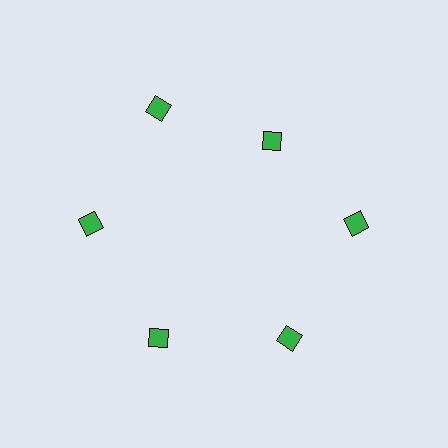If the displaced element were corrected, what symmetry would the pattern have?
It would have 6-fold rotational symmetry — the pattern would map onto itself every 60 degrees.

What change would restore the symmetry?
The symmetry would be restored by moving it outward, back onto the ring so that all 6 diamonds sit at equal angles and equal distance from the center.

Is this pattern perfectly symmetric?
No. The 6 green diamonds are arranged in a ring, but one element near the 1 o'clock position is pulled inward toward the center, breaking the 6-fold rotational symmetry.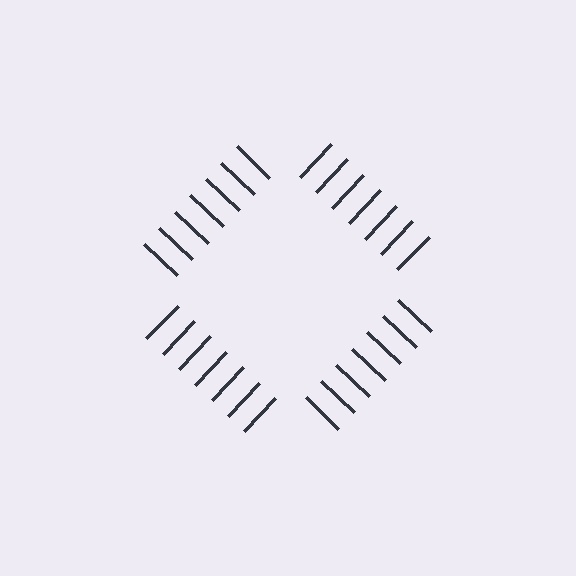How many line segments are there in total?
28 — 7 along each of the 4 edges.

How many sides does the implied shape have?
4 sides — the line-ends trace a square.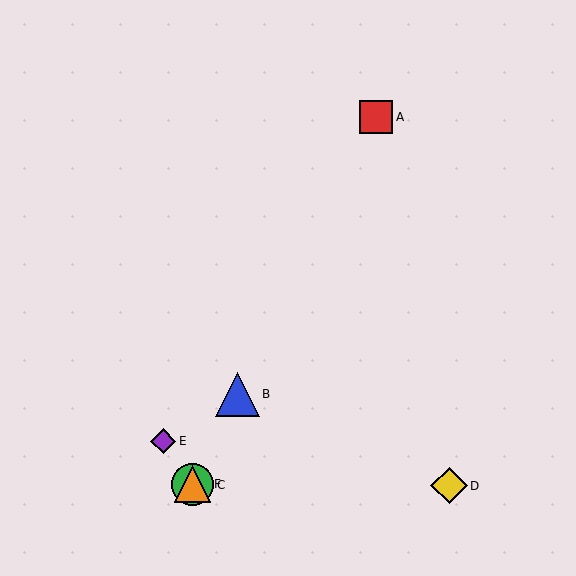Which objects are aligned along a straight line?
Objects A, B, C, F are aligned along a straight line.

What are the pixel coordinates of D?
Object D is at (449, 486).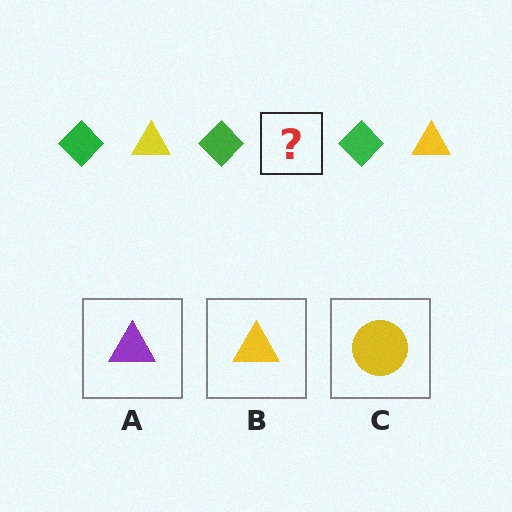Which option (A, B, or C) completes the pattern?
B.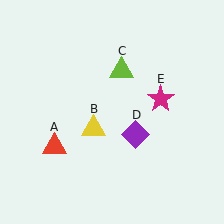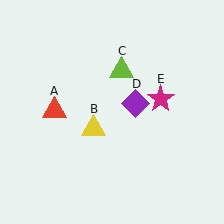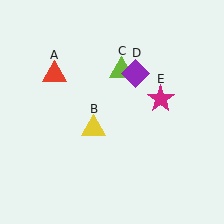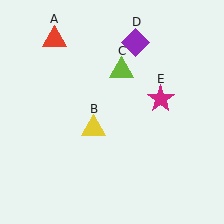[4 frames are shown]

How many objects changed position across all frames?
2 objects changed position: red triangle (object A), purple diamond (object D).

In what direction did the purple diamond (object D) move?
The purple diamond (object D) moved up.